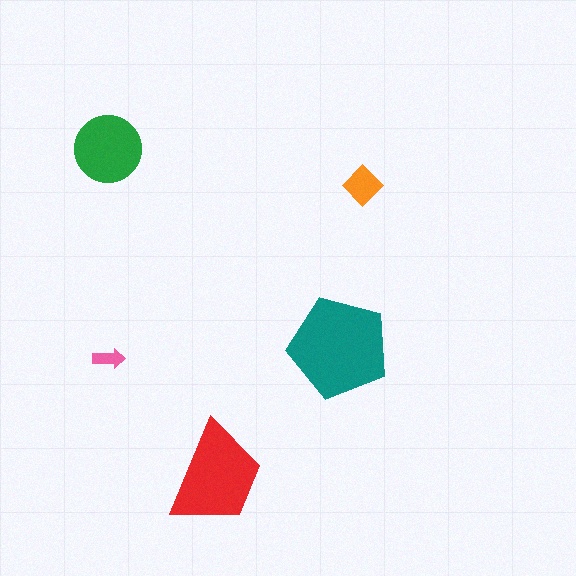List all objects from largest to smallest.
The teal pentagon, the red trapezoid, the green circle, the orange diamond, the pink arrow.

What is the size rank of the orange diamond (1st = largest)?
4th.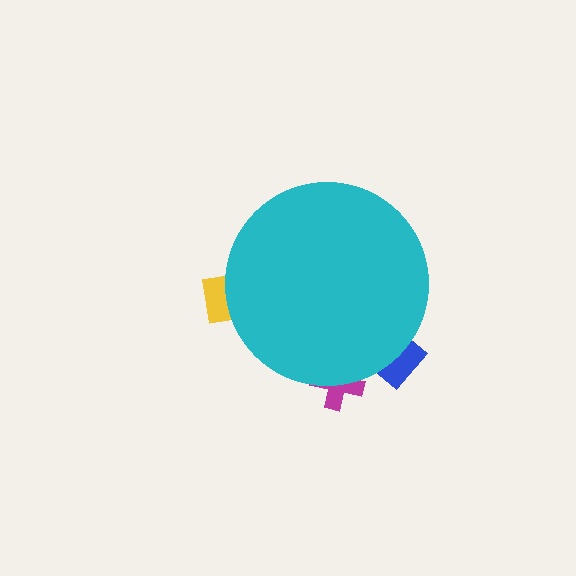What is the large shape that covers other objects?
A cyan circle.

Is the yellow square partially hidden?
Yes, the yellow square is partially hidden behind the cyan circle.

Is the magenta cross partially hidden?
Yes, the magenta cross is partially hidden behind the cyan circle.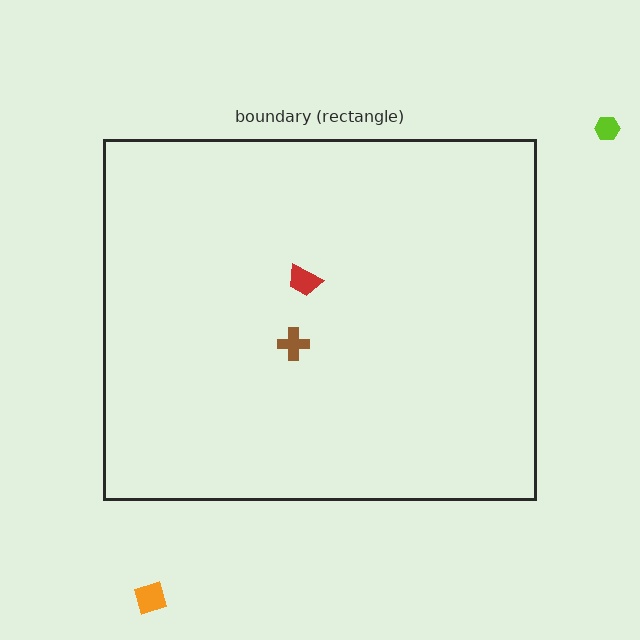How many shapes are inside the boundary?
2 inside, 2 outside.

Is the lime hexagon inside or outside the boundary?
Outside.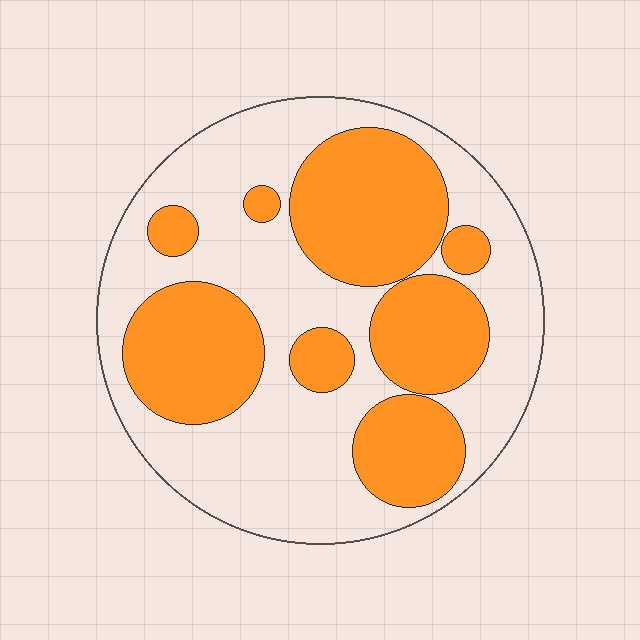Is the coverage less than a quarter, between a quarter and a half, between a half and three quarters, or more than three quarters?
Between a quarter and a half.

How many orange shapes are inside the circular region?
8.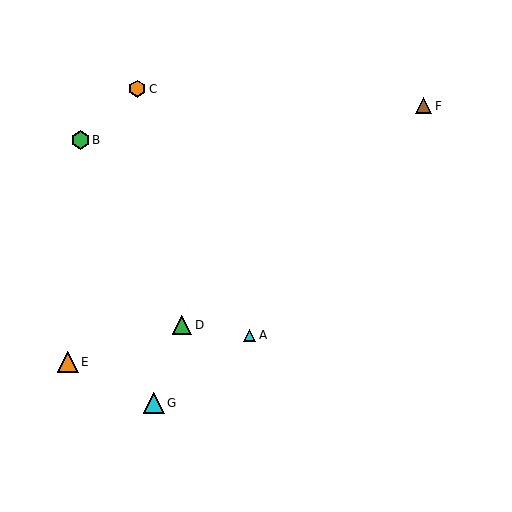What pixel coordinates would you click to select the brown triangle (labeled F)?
Click at (424, 106) to select the brown triangle F.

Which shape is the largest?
The cyan triangle (labeled G) is the largest.